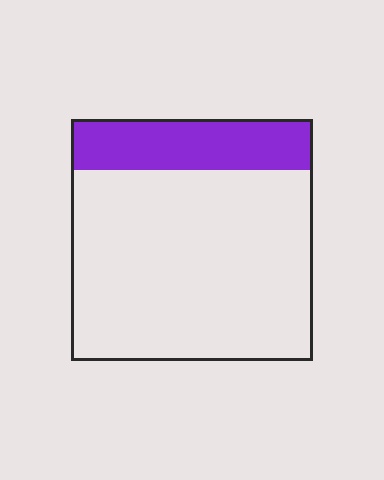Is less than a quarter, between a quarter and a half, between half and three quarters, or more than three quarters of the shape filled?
Less than a quarter.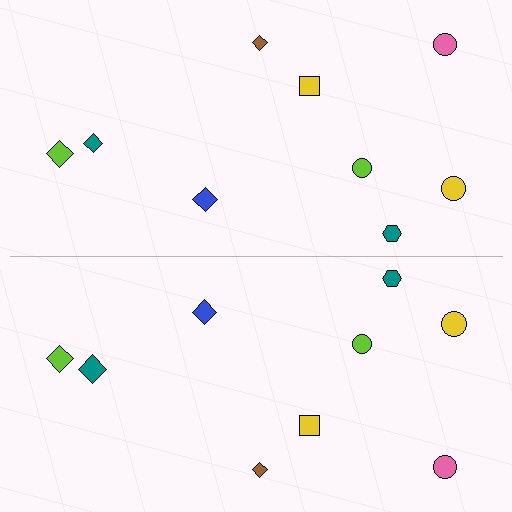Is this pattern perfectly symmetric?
No, the pattern is not perfectly symmetric. The teal diamond on the bottom side has a different size than its mirror counterpart.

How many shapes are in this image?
There are 18 shapes in this image.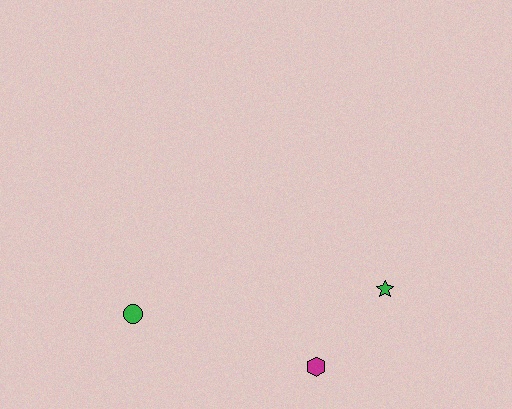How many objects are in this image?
There are 3 objects.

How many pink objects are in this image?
There are no pink objects.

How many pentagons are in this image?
There are no pentagons.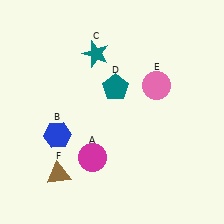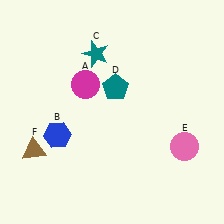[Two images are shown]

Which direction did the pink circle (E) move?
The pink circle (E) moved down.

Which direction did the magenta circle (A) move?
The magenta circle (A) moved up.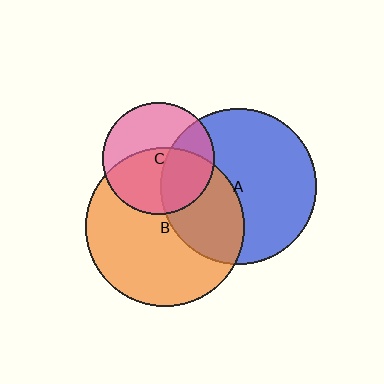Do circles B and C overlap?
Yes.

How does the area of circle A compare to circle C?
Approximately 1.9 times.